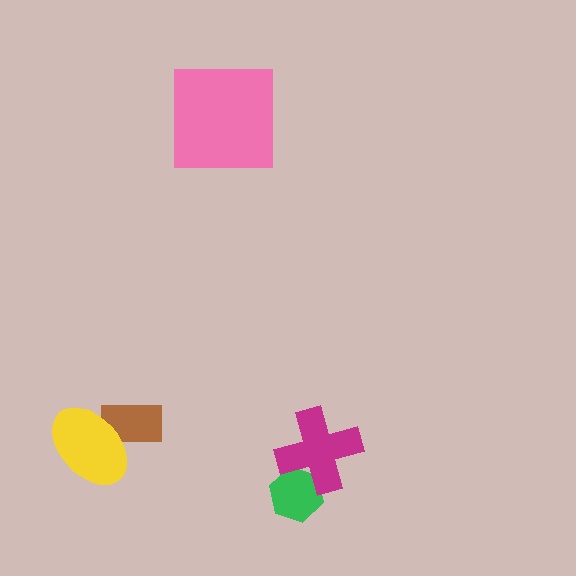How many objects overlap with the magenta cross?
1 object overlaps with the magenta cross.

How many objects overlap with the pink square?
0 objects overlap with the pink square.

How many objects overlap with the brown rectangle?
1 object overlaps with the brown rectangle.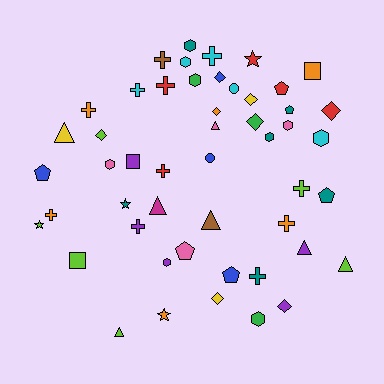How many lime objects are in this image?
There are 6 lime objects.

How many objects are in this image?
There are 50 objects.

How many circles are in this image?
There are 2 circles.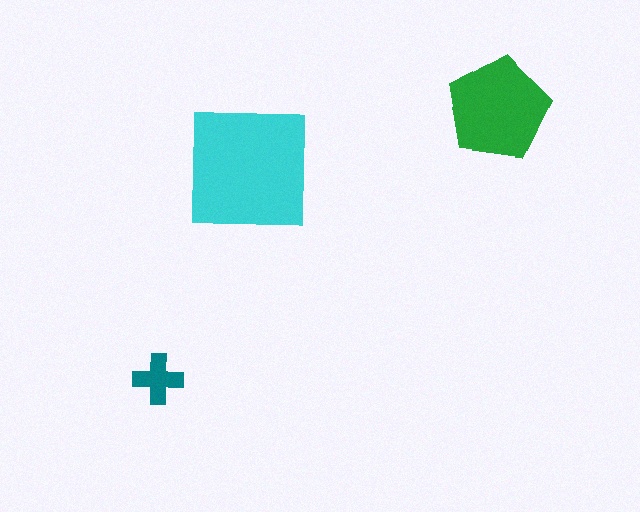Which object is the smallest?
The teal cross.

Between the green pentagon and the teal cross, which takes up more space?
The green pentagon.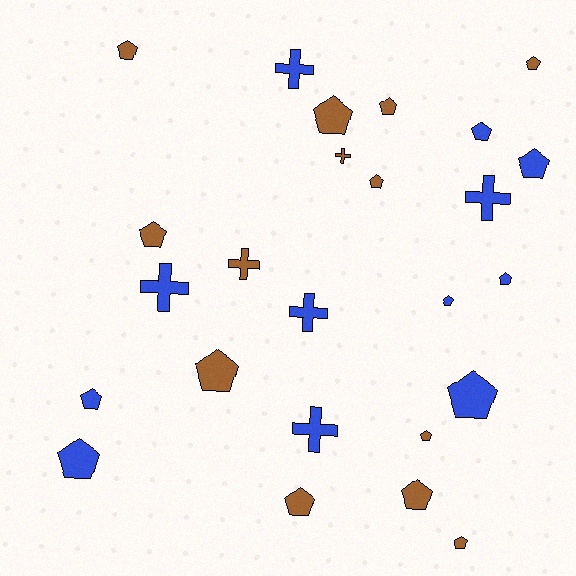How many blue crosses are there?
There are 5 blue crosses.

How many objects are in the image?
There are 25 objects.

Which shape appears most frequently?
Pentagon, with 18 objects.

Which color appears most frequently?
Brown, with 13 objects.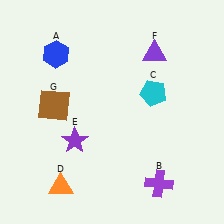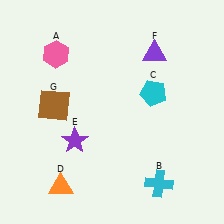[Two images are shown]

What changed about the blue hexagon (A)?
In Image 1, A is blue. In Image 2, it changed to pink.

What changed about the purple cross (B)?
In Image 1, B is purple. In Image 2, it changed to cyan.